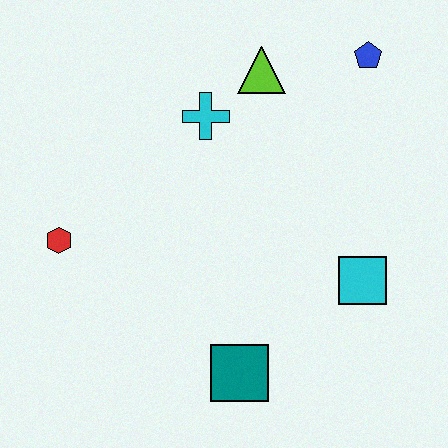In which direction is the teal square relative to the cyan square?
The teal square is to the left of the cyan square.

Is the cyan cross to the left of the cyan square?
Yes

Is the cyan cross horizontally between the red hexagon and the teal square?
Yes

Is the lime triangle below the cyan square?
No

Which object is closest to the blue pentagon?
The lime triangle is closest to the blue pentagon.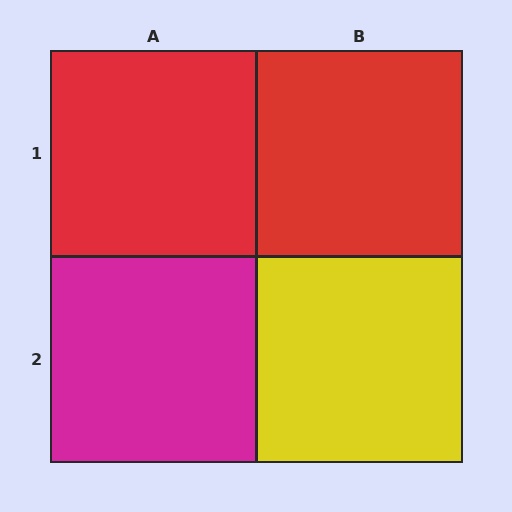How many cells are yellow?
1 cell is yellow.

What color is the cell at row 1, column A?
Red.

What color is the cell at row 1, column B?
Red.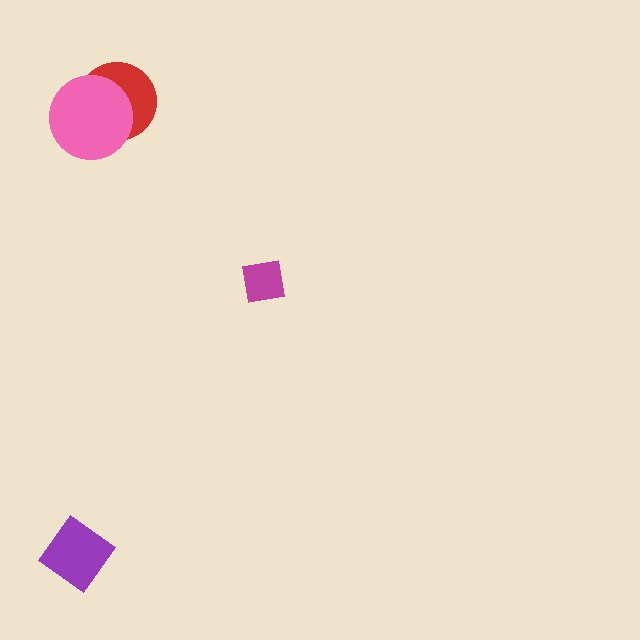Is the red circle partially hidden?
Yes, it is partially covered by another shape.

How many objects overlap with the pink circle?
1 object overlaps with the pink circle.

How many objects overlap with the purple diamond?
0 objects overlap with the purple diamond.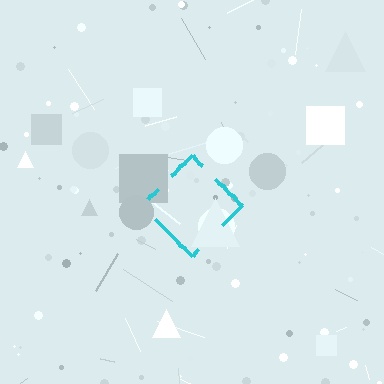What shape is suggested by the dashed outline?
The dashed outline suggests a diamond.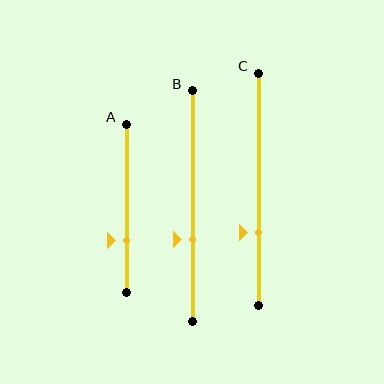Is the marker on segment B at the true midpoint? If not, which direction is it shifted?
No, the marker on segment B is shifted downward by about 15% of the segment length.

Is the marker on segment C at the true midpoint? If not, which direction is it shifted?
No, the marker on segment C is shifted downward by about 19% of the segment length.